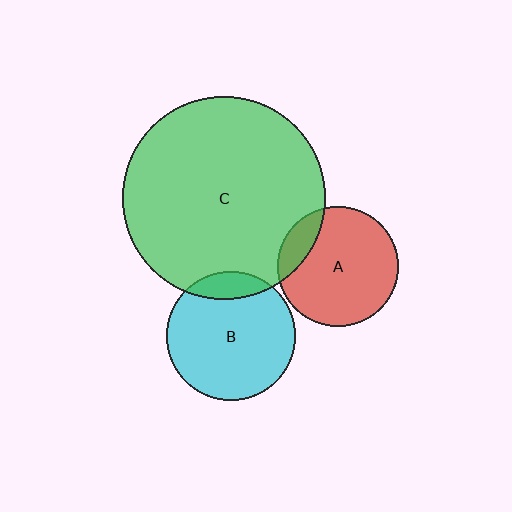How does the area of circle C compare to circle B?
Approximately 2.5 times.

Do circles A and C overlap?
Yes.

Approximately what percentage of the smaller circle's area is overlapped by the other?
Approximately 15%.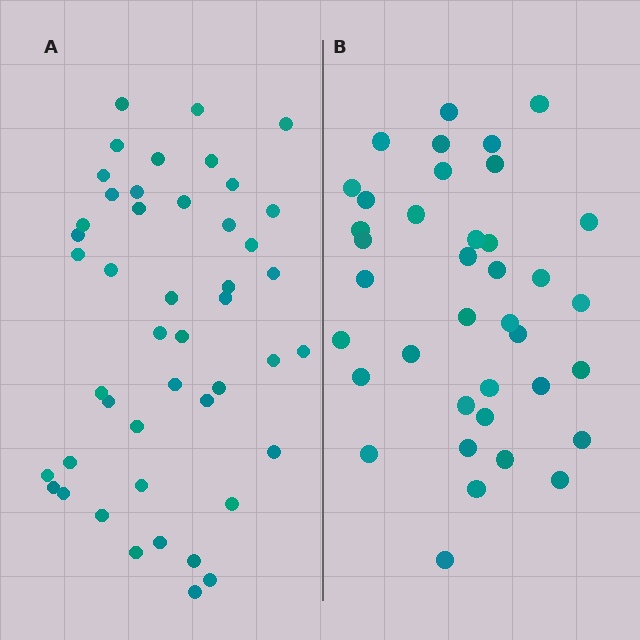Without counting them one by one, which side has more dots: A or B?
Region A (the left region) has more dots.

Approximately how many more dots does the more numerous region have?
Region A has roughly 8 or so more dots than region B.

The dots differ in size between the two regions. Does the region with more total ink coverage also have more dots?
No. Region B has more total ink coverage because its dots are larger, but region A actually contains more individual dots. Total area can be misleading — the number of items is what matters here.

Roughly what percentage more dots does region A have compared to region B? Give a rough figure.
About 20% more.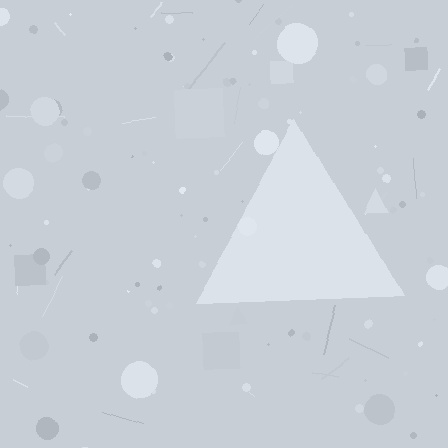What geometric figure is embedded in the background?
A triangle is embedded in the background.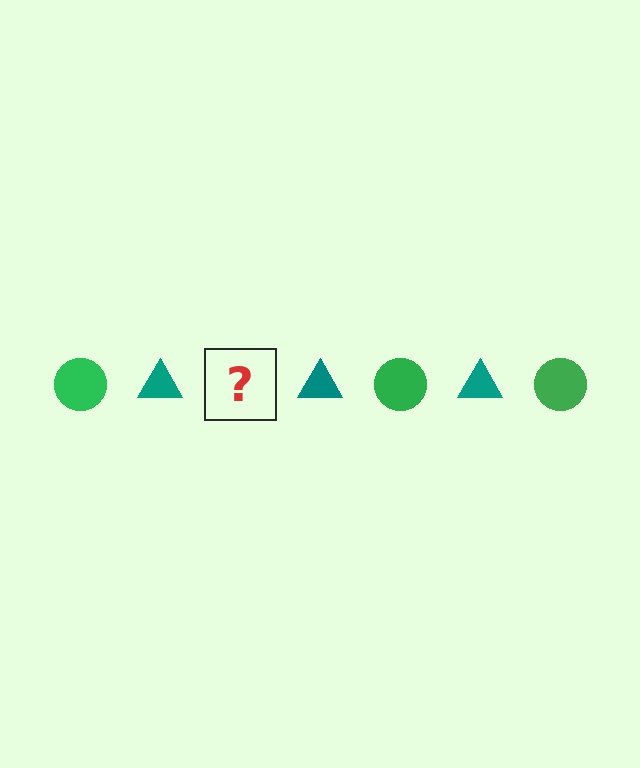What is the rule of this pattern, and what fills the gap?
The rule is that the pattern alternates between green circle and teal triangle. The gap should be filled with a green circle.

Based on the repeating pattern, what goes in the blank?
The blank should be a green circle.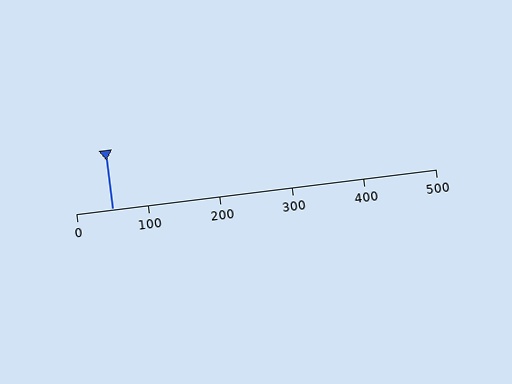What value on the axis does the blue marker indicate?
The marker indicates approximately 50.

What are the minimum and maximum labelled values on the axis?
The axis runs from 0 to 500.